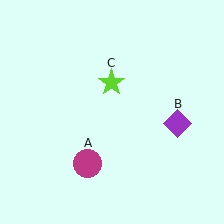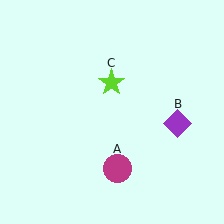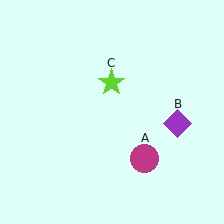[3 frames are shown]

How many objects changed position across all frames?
1 object changed position: magenta circle (object A).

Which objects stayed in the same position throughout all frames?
Purple diamond (object B) and lime star (object C) remained stationary.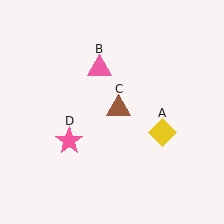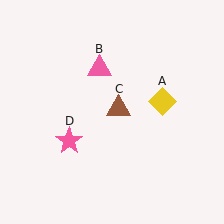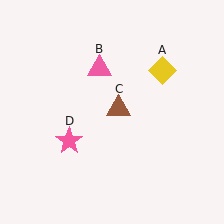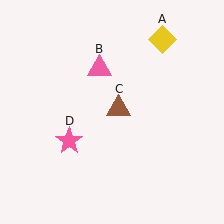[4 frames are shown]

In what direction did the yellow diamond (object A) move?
The yellow diamond (object A) moved up.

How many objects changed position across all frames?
1 object changed position: yellow diamond (object A).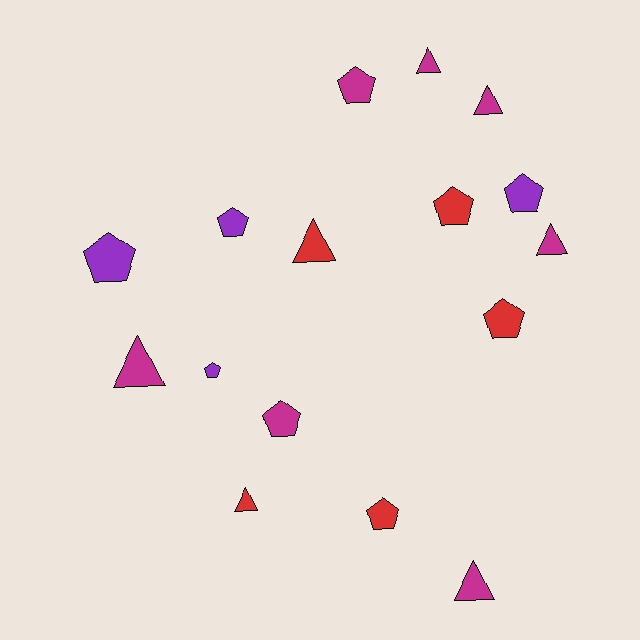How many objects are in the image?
There are 16 objects.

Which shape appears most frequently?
Pentagon, with 9 objects.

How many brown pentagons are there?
There are no brown pentagons.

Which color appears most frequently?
Magenta, with 7 objects.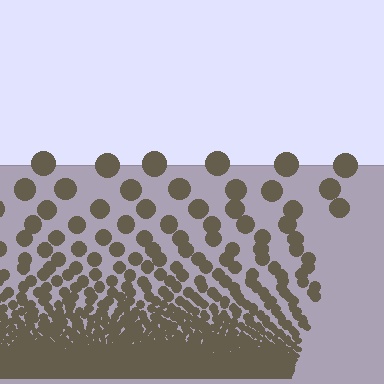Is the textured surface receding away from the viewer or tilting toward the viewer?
The surface appears to tilt toward the viewer. Texture elements get larger and sparser toward the top.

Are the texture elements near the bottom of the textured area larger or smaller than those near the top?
Smaller. The gradient is inverted — elements near the bottom are smaller and denser.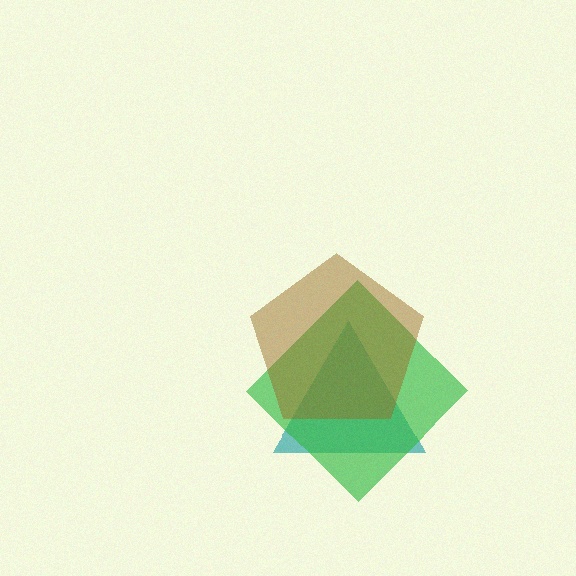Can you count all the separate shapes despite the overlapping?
Yes, there are 3 separate shapes.